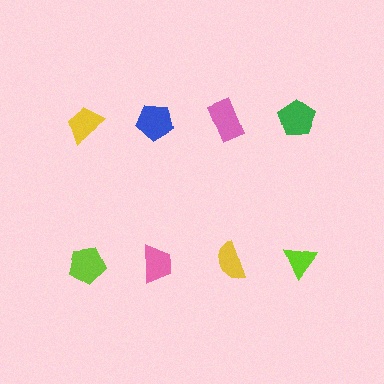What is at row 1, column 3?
A pink rectangle.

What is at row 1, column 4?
A green pentagon.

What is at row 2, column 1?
A lime pentagon.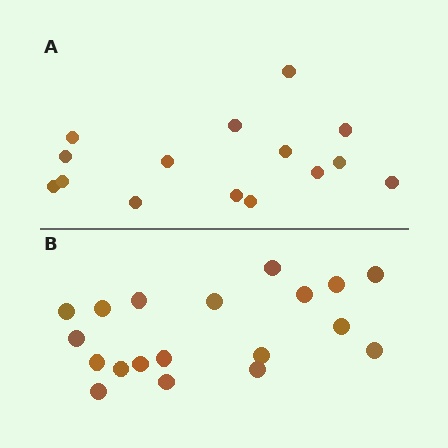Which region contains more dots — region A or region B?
Region B (the bottom region) has more dots.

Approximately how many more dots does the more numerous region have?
Region B has about 4 more dots than region A.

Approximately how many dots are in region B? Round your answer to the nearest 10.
About 20 dots. (The exact count is 19, which rounds to 20.)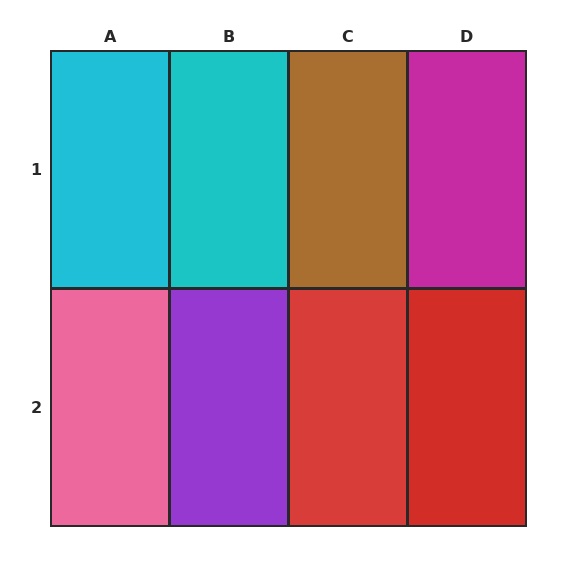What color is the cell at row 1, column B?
Cyan.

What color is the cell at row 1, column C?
Brown.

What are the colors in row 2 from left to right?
Pink, purple, red, red.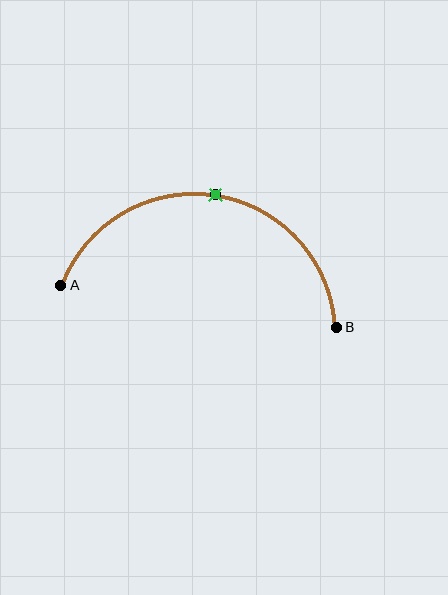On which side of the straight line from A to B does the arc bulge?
The arc bulges above the straight line connecting A and B.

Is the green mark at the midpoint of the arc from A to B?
Yes. The green mark lies on the arc at equal arc-length from both A and B — it is the arc midpoint.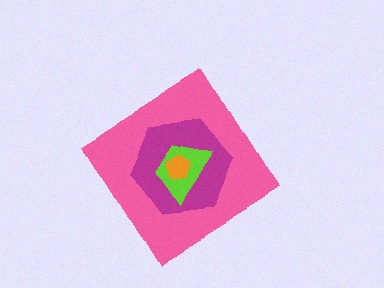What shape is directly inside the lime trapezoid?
The orange pentagon.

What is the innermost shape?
The orange pentagon.